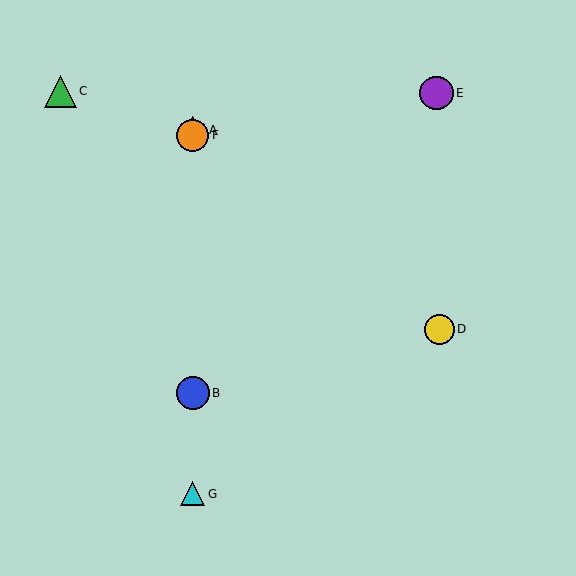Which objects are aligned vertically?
Objects A, B, F, G are aligned vertically.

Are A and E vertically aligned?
No, A is at x≈193 and E is at x≈437.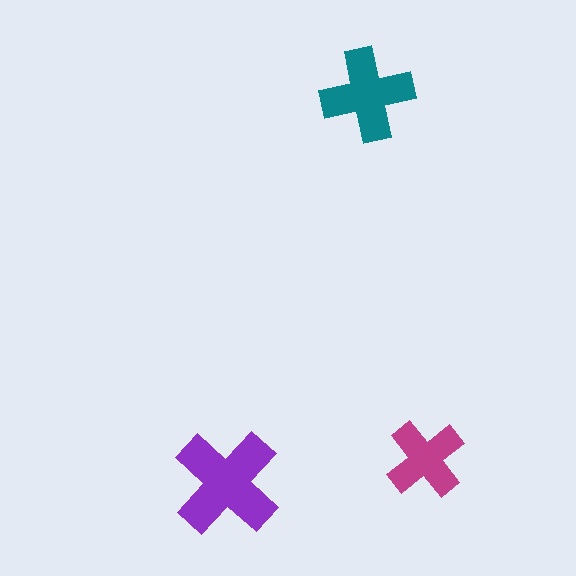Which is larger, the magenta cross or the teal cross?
The teal one.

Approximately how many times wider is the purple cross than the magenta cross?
About 1.5 times wider.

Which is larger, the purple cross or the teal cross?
The purple one.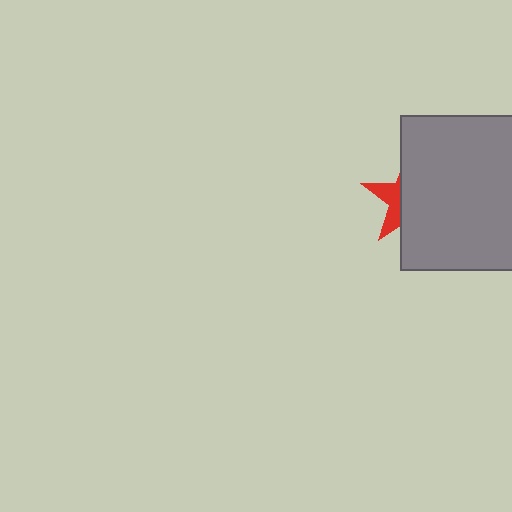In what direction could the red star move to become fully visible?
The red star could move left. That would shift it out from behind the gray square entirely.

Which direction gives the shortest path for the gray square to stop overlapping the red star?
Moving right gives the shortest separation.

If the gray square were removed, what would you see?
You would see the complete red star.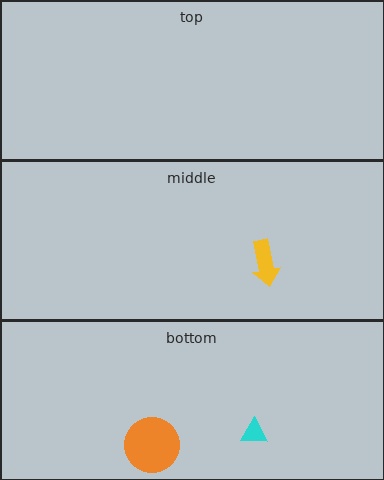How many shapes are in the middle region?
1.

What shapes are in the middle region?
The yellow arrow.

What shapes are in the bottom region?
The cyan triangle, the orange circle.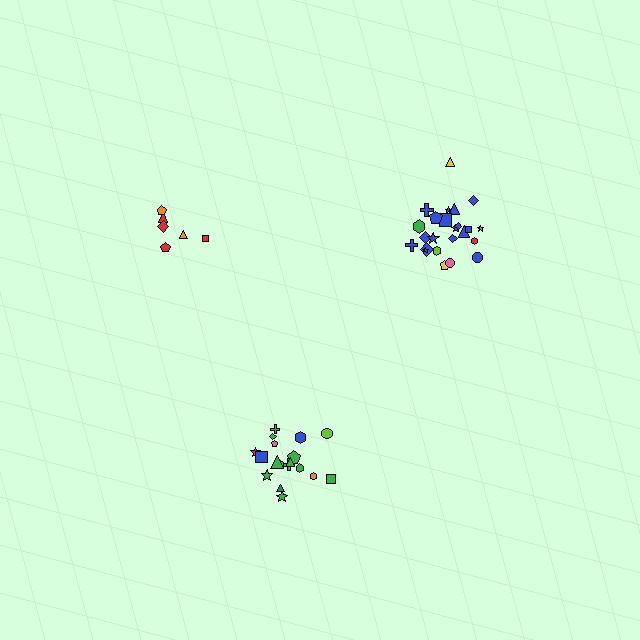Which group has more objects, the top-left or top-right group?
The top-right group.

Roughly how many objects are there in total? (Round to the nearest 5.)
Roughly 50 objects in total.